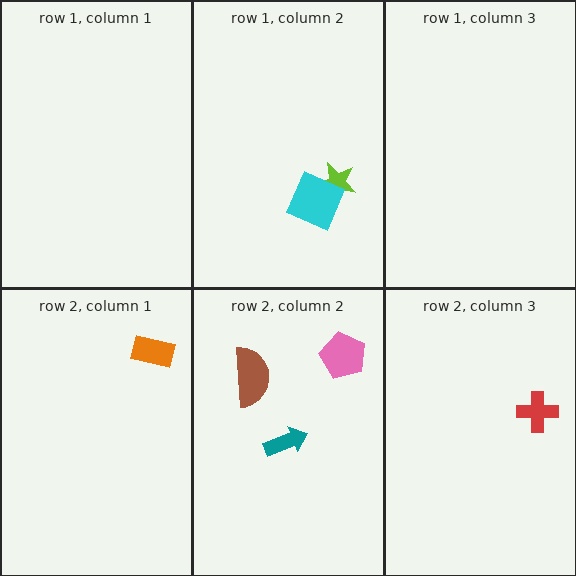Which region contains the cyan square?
The row 1, column 2 region.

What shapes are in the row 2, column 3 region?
The red cross.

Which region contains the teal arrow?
The row 2, column 2 region.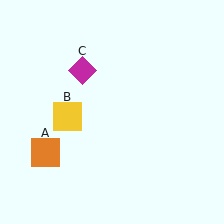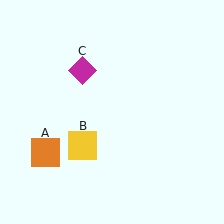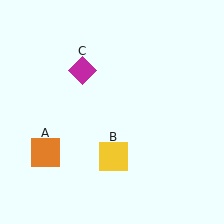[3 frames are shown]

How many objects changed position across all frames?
1 object changed position: yellow square (object B).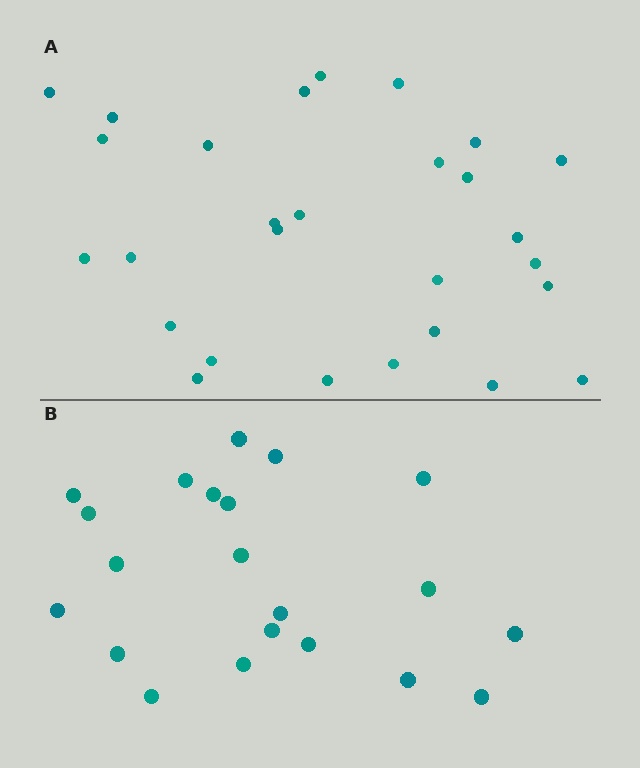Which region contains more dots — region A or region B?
Region A (the top region) has more dots.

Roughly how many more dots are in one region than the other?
Region A has roughly 8 or so more dots than region B.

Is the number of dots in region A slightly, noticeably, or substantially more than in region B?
Region A has noticeably more, but not dramatically so. The ratio is roughly 1.3 to 1.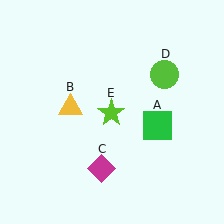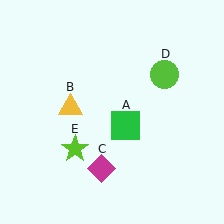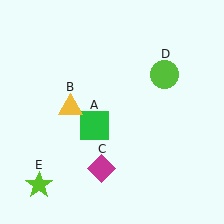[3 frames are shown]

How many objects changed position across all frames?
2 objects changed position: green square (object A), lime star (object E).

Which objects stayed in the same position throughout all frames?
Yellow triangle (object B) and magenta diamond (object C) and lime circle (object D) remained stationary.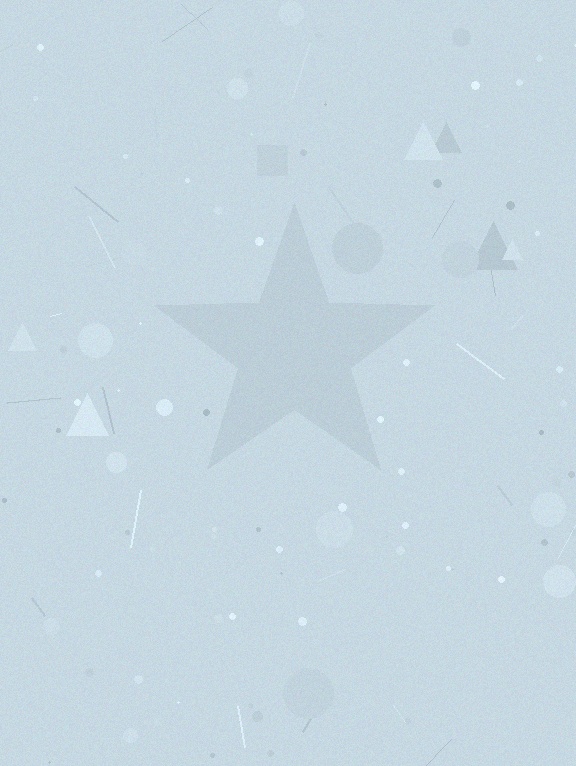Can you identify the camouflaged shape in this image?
The camouflaged shape is a star.